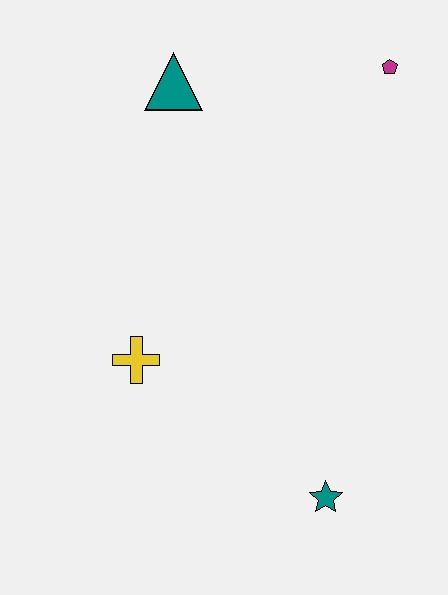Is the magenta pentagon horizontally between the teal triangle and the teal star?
No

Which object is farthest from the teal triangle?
The teal star is farthest from the teal triangle.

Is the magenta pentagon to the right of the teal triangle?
Yes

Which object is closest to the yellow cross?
The teal star is closest to the yellow cross.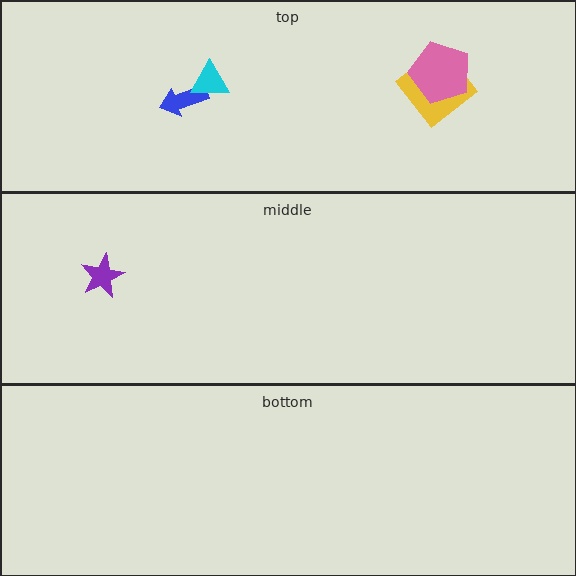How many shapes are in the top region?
4.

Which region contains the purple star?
The middle region.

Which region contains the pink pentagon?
The top region.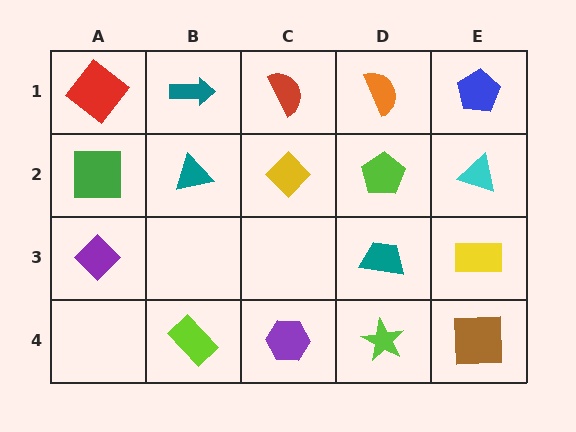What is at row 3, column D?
A teal trapezoid.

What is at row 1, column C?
A red semicircle.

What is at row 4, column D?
A lime star.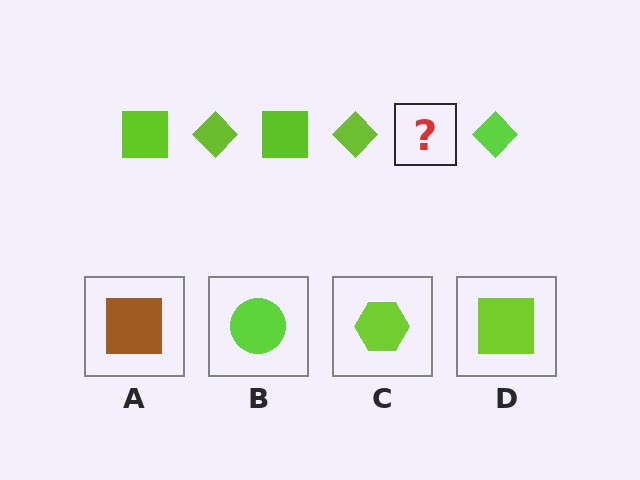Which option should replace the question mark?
Option D.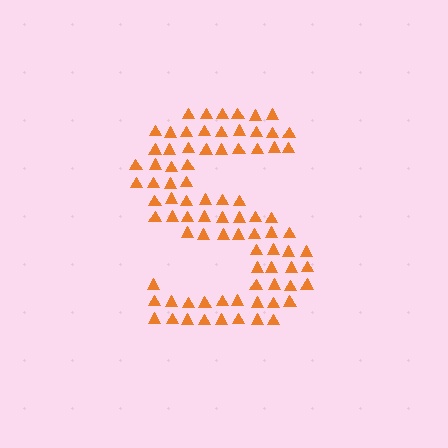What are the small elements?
The small elements are triangles.